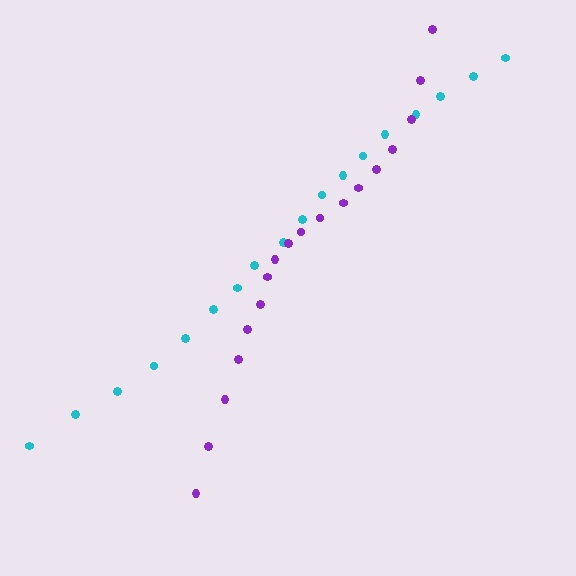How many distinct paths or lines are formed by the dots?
There are 2 distinct paths.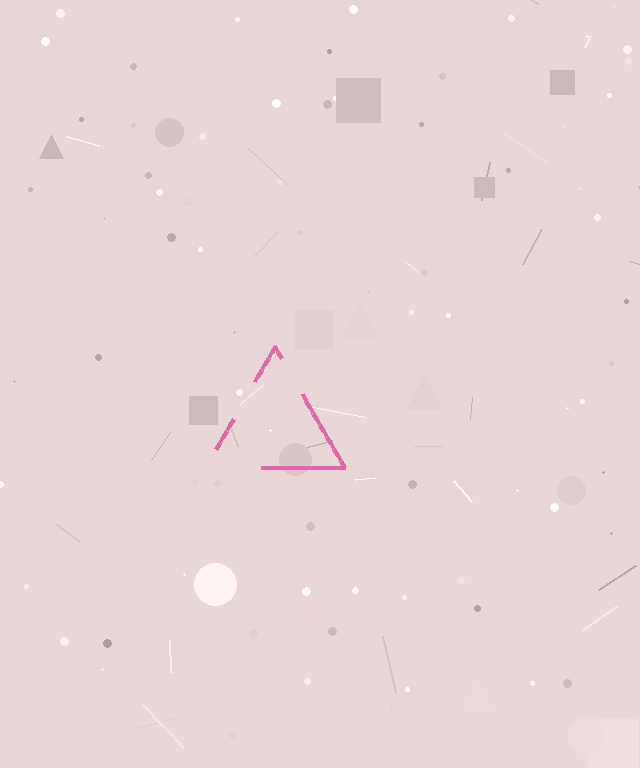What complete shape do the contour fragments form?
The contour fragments form a triangle.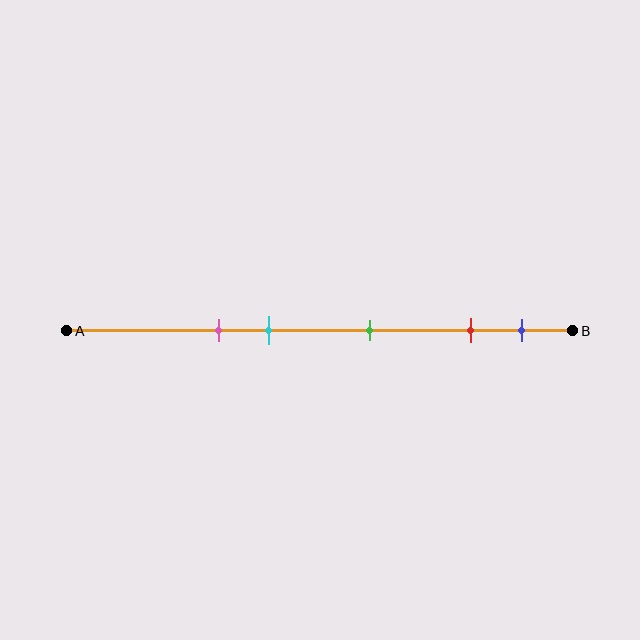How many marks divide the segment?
There are 5 marks dividing the segment.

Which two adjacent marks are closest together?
The red and blue marks are the closest adjacent pair.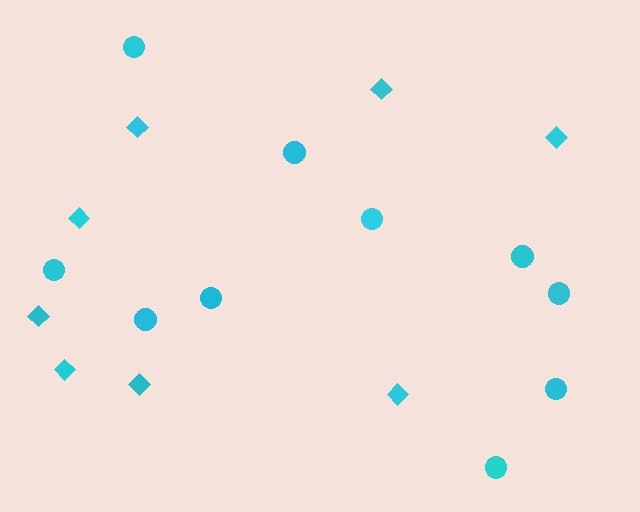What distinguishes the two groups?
There are 2 groups: one group of circles (10) and one group of diamonds (8).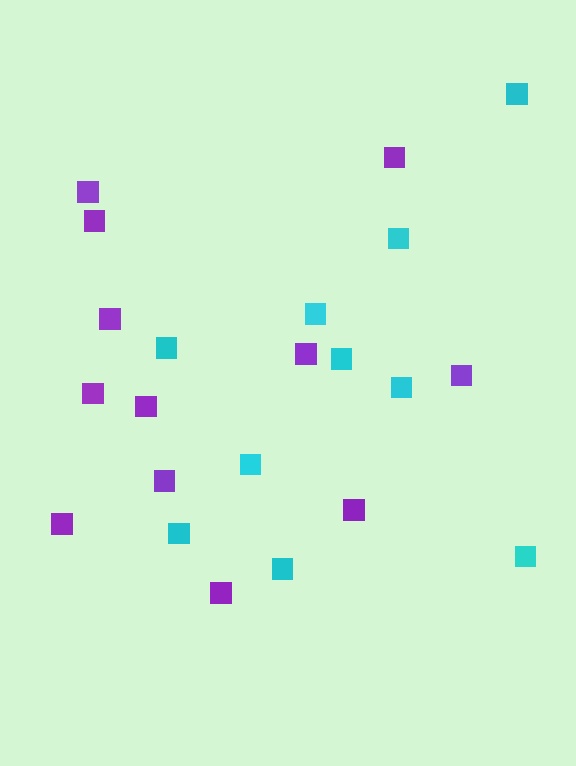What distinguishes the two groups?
There are 2 groups: one group of cyan squares (10) and one group of purple squares (12).